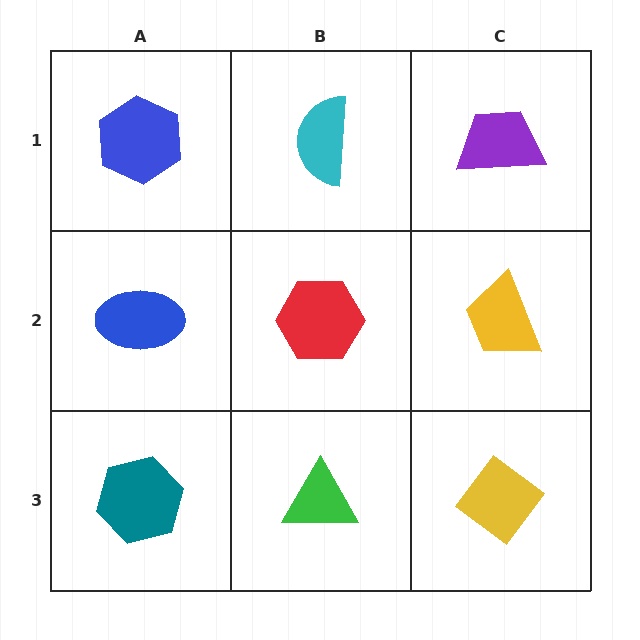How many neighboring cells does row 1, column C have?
2.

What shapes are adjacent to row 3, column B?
A red hexagon (row 2, column B), a teal hexagon (row 3, column A), a yellow diamond (row 3, column C).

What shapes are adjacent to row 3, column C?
A yellow trapezoid (row 2, column C), a green triangle (row 3, column B).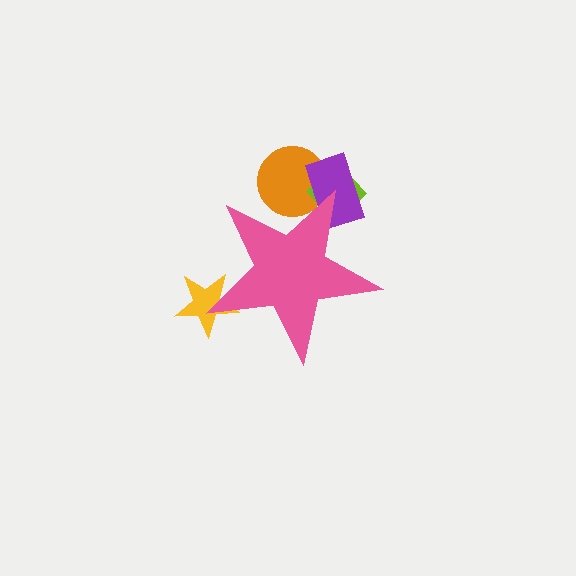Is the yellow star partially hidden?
Yes, the yellow star is partially hidden behind the pink star.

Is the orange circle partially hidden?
Yes, the orange circle is partially hidden behind the pink star.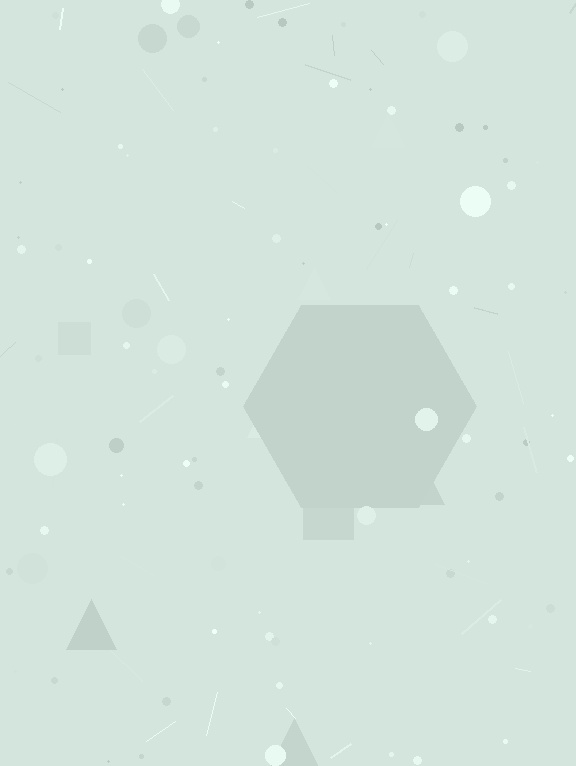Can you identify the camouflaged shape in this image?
The camouflaged shape is a hexagon.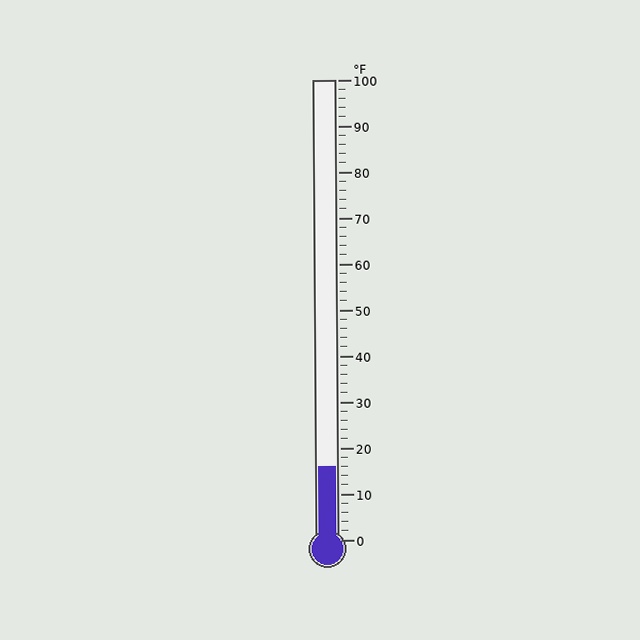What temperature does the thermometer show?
The thermometer shows approximately 16°F.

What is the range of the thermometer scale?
The thermometer scale ranges from 0°F to 100°F.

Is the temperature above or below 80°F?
The temperature is below 80°F.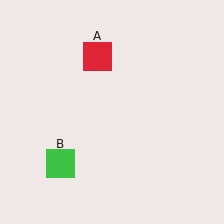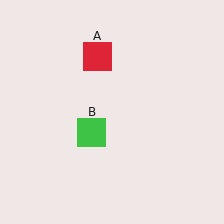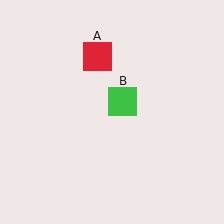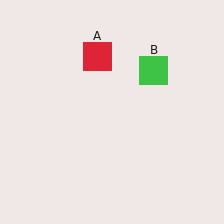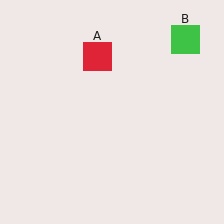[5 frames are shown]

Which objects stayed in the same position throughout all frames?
Red square (object A) remained stationary.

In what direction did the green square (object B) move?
The green square (object B) moved up and to the right.